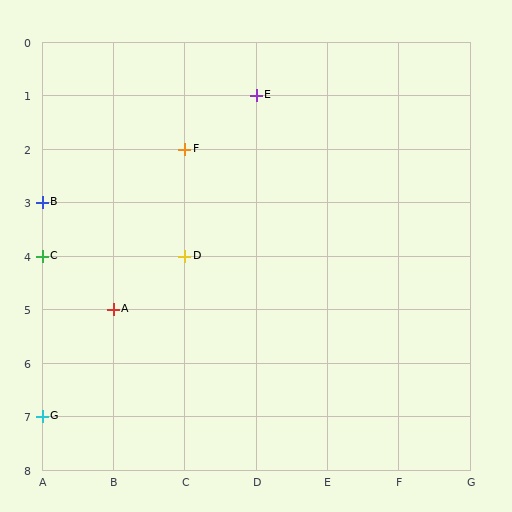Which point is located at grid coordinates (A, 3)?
Point B is at (A, 3).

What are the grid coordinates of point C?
Point C is at grid coordinates (A, 4).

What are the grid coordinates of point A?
Point A is at grid coordinates (B, 5).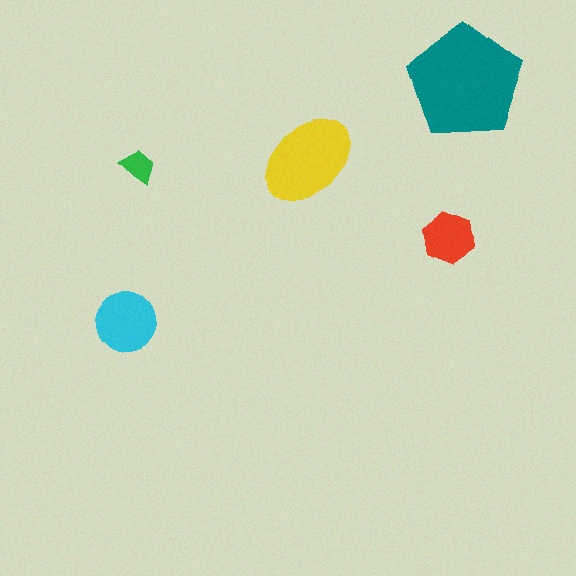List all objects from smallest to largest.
The green trapezoid, the red hexagon, the cyan circle, the yellow ellipse, the teal pentagon.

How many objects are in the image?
There are 5 objects in the image.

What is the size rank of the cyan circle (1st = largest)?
3rd.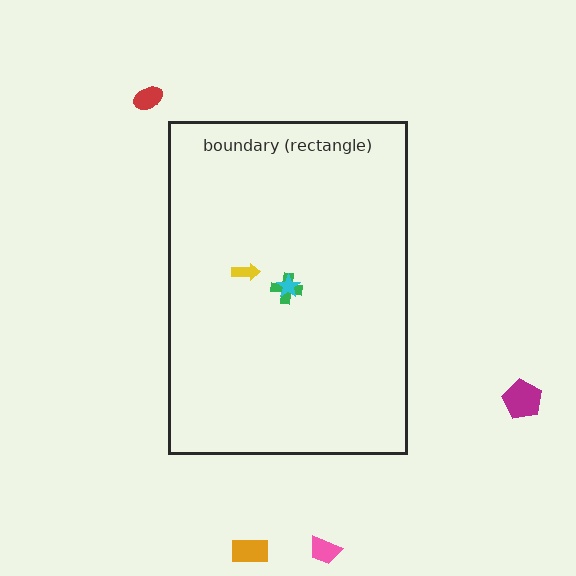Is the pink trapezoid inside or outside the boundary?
Outside.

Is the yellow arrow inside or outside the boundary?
Inside.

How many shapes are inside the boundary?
3 inside, 4 outside.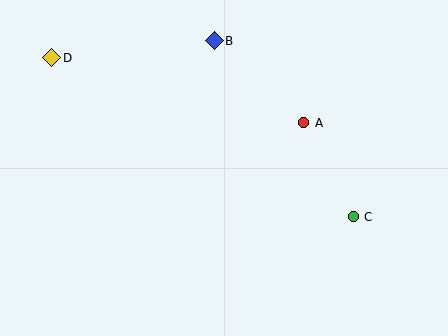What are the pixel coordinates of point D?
Point D is at (52, 58).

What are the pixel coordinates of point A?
Point A is at (304, 123).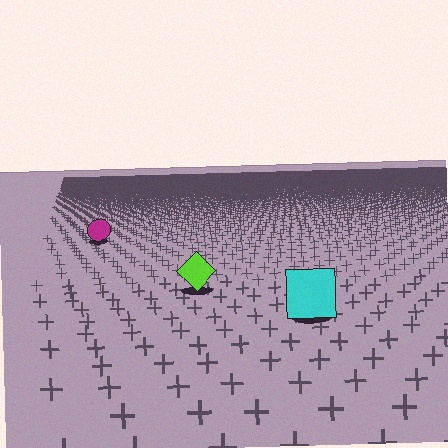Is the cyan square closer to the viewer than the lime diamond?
Yes. The cyan square is closer — you can tell from the texture gradient: the ground texture is coarser near it.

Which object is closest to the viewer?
The cyan square is closest. The texture marks near it are larger and more spread out.